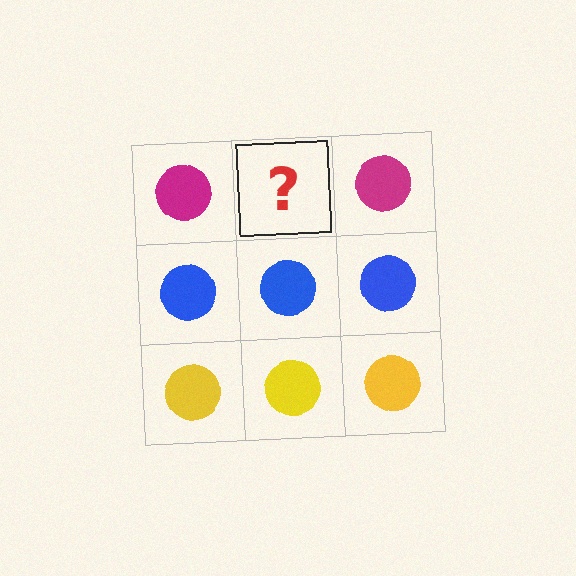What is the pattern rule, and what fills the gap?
The rule is that each row has a consistent color. The gap should be filled with a magenta circle.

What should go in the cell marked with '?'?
The missing cell should contain a magenta circle.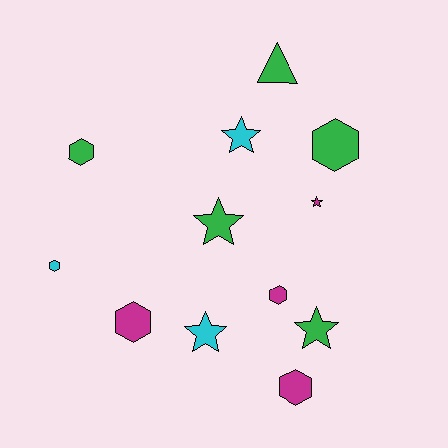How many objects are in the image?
There are 12 objects.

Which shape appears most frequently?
Hexagon, with 6 objects.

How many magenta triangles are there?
There are no magenta triangles.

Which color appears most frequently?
Green, with 5 objects.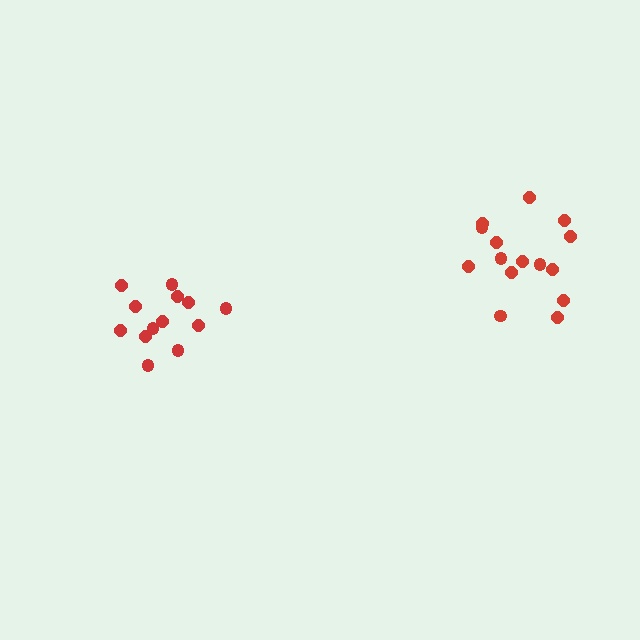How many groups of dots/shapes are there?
There are 2 groups.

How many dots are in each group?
Group 1: 15 dots, Group 2: 13 dots (28 total).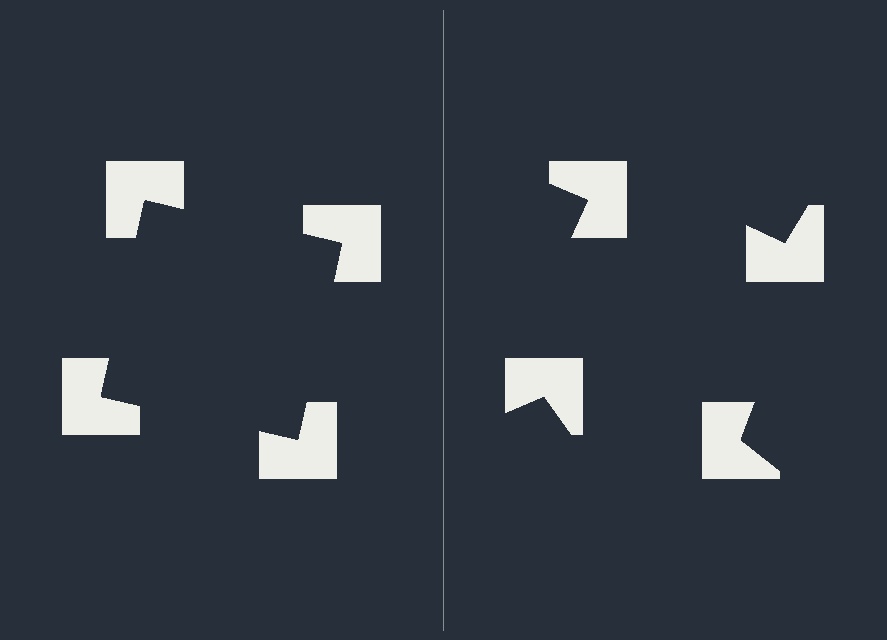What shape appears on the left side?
An illusory square.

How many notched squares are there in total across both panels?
8 — 4 on each side.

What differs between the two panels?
The notched squares are positioned identically on both sides; only the wedge orientations differ. On the left they align to a square; on the right they are misaligned.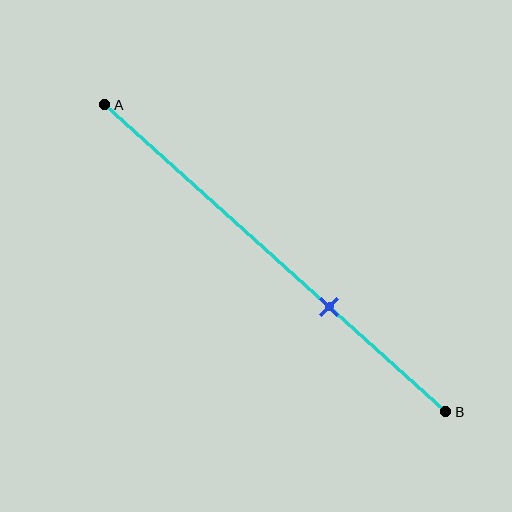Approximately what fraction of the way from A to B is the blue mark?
The blue mark is approximately 65% of the way from A to B.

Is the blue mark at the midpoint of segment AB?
No, the mark is at about 65% from A, not at the 50% midpoint.